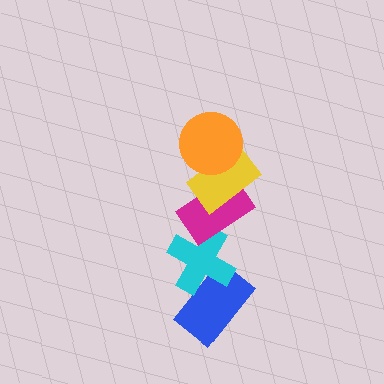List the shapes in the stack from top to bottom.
From top to bottom: the orange circle, the yellow rectangle, the magenta rectangle, the cyan cross, the blue rectangle.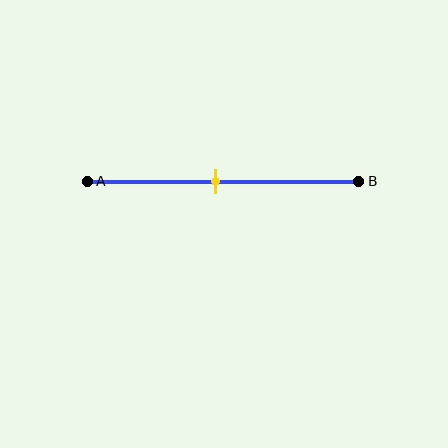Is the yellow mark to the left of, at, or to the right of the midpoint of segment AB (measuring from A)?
The yellow mark is approximately at the midpoint of segment AB.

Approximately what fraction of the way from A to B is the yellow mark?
The yellow mark is approximately 45% of the way from A to B.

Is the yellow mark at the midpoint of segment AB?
Yes, the mark is approximately at the midpoint.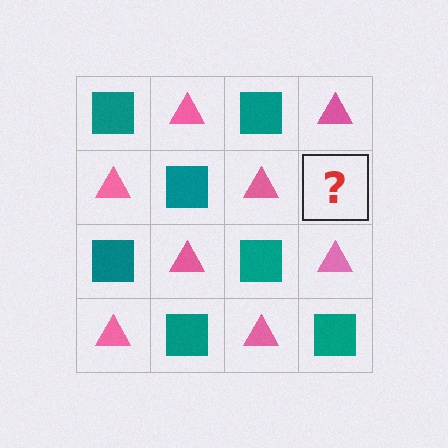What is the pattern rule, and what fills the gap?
The rule is that it alternates teal square and pink triangle in a checkerboard pattern. The gap should be filled with a teal square.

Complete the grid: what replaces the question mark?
The question mark should be replaced with a teal square.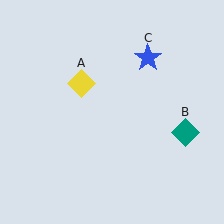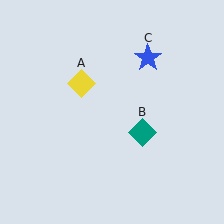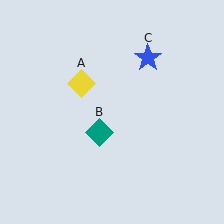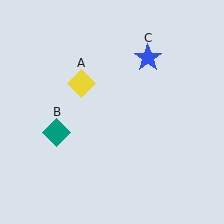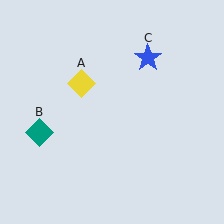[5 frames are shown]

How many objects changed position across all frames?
1 object changed position: teal diamond (object B).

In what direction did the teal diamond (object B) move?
The teal diamond (object B) moved left.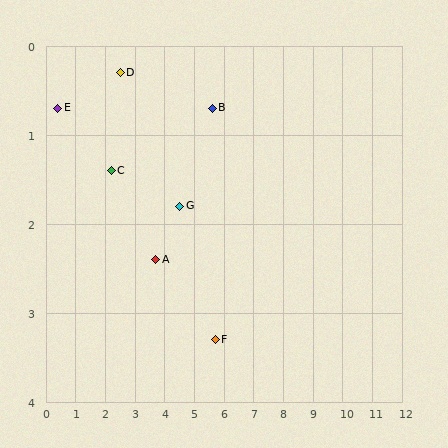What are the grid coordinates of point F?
Point F is at approximately (5.7, 3.3).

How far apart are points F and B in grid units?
Points F and B are about 2.6 grid units apart.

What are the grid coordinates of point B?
Point B is at approximately (5.6, 0.7).